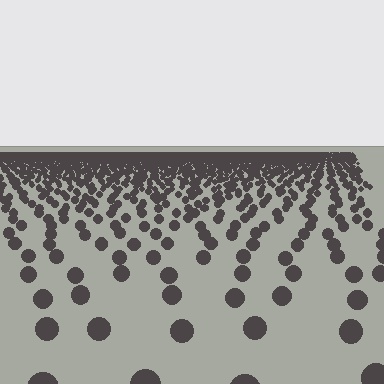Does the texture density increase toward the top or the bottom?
Density increases toward the top.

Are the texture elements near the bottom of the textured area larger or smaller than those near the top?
Larger. Near the bottom, elements are closer to the viewer and appear at a bigger on-screen size.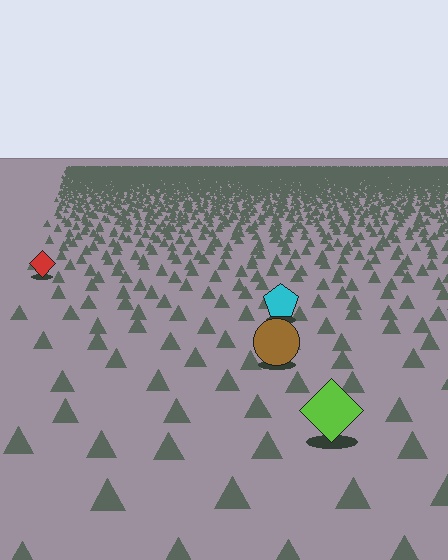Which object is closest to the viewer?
The lime diamond is closest. The texture marks near it are larger and more spread out.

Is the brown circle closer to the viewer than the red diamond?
Yes. The brown circle is closer — you can tell from the texture gradient: the ground texture is coarser near it.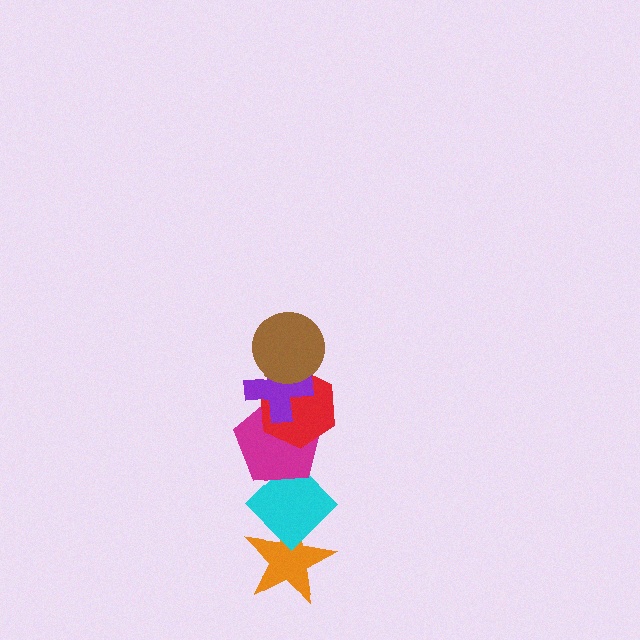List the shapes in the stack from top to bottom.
From top to bottom: the brown circle, the purple cross, the red hexagon, the magenta pentagon, the cyan diamond, the orange star.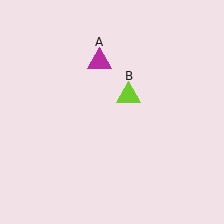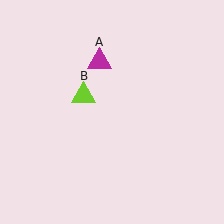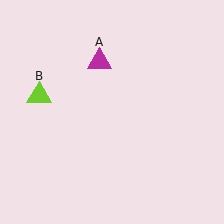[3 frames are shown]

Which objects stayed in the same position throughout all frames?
Magenta triangle (object A) remained stationary.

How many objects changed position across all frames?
1 object changed position: lime triangle (object B).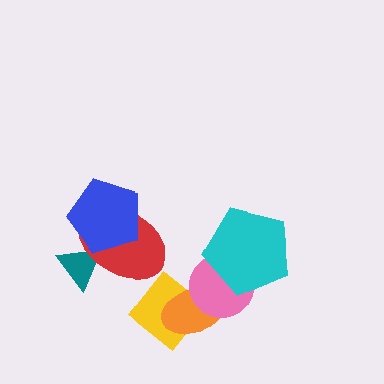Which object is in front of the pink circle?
The cyan pentagon is in front of the pink circle.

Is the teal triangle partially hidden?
Yes, it is partially covered by another shape.